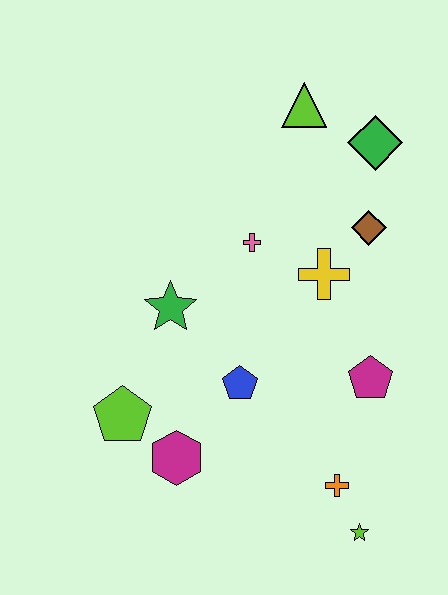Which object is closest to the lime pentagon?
The magenta hexagon is closest to the lime pentagon.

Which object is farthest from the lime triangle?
The lime star is farthest from the lime triangle.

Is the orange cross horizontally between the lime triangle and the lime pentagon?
No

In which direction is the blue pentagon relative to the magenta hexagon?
The blue pentagon is above the magenta hexagon.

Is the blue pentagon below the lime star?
No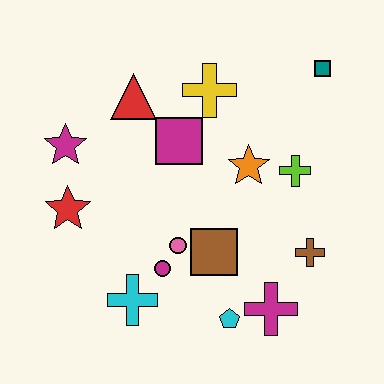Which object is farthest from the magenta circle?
The teal square is farthest from the magenta circle.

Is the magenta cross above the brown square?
No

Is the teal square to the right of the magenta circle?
Yes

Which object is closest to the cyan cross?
The magenta circle is closest to the cyan cross.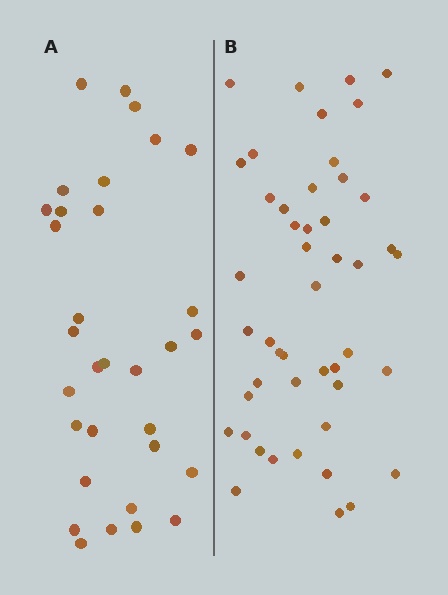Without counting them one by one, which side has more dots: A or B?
Region B (the right region) has more dots.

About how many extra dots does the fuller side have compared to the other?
Region B has approximately 15 more dots than region A.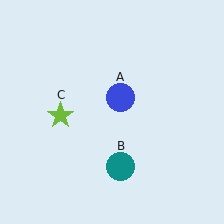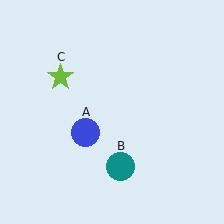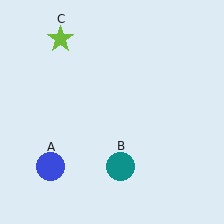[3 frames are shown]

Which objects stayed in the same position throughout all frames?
Teal circle (object B) remained stationary.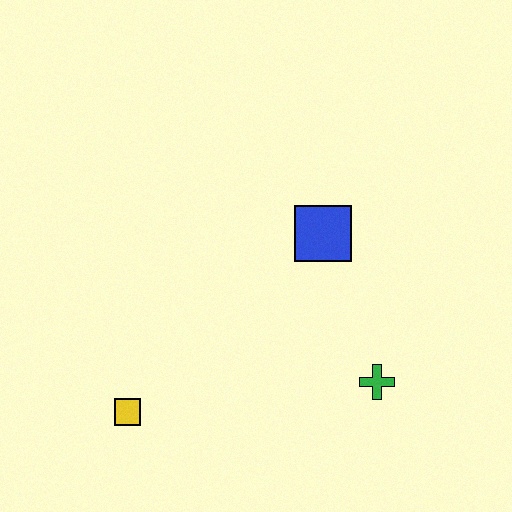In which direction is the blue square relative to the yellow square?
The blue square is to the right of the yellow square.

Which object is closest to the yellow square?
The green cross is closest to the yellow square.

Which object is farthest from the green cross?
The yellow square is farthest from the green cross.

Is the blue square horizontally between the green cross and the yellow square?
Yes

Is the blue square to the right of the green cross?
No